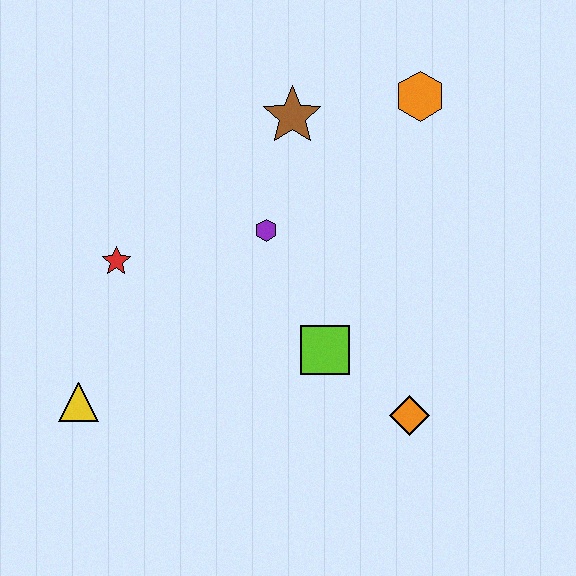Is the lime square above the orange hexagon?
No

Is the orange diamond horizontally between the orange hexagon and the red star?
Yes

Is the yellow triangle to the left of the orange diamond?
Yes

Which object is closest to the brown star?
The purple hexagon is closest to the brown star.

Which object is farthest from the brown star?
The yellow triangle is farthest from the brown star.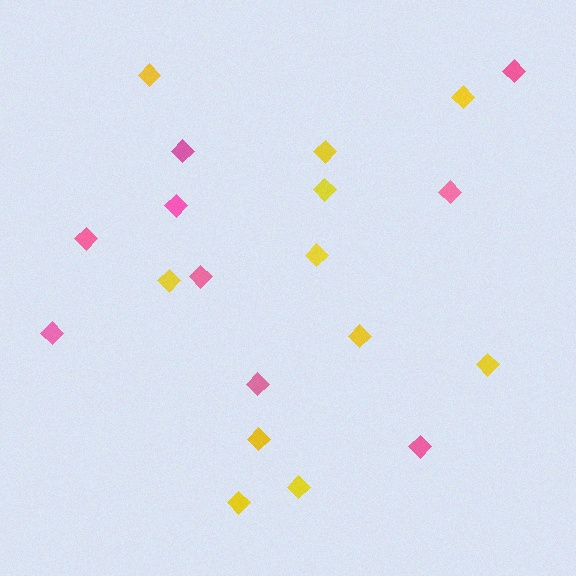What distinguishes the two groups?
There are 2 groups: one group of yellow diamonds (11) and one group of pink diamonds (9).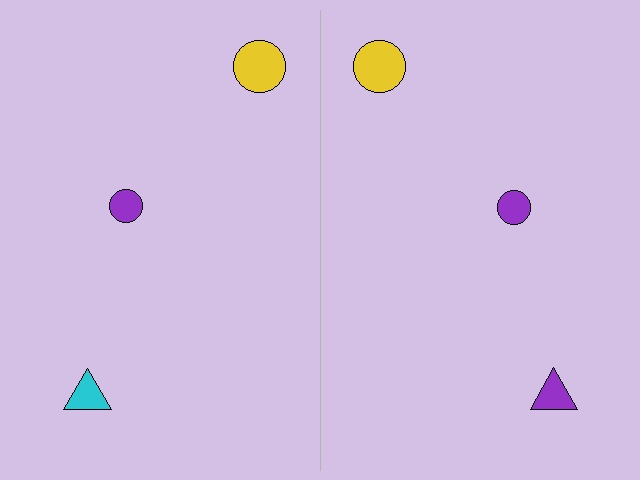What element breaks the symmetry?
The purple triangle on the right side breaks the symmetry — its mirror counterpart is cyan.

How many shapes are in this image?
There are 6 shapes in this image.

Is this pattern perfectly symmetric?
No, the pattern is not perfectly symmetric. The purple triangle on the right side breaks the symmetry — its mirror counterpart is cyan.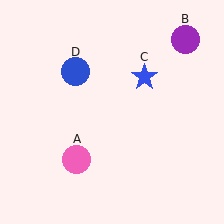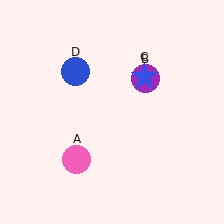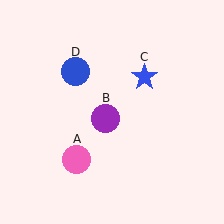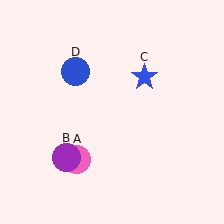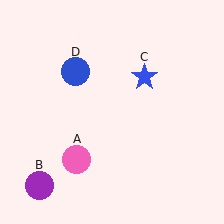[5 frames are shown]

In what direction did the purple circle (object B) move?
The purple circle (object B) moved down and to the left.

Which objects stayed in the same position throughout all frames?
Pink circle (object A) and blue star (object C) and blue circle (object D) remained stationary.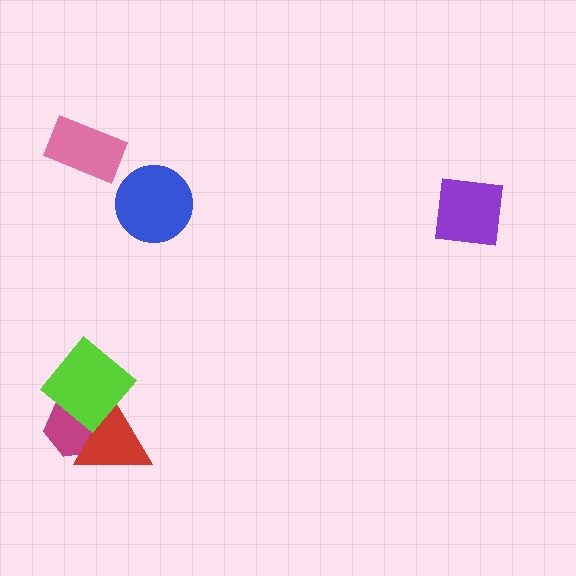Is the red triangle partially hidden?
Yes, it is partially covered by another shape.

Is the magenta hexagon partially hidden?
Yes, it is partially covered by another shape.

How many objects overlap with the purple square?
0 objects overlap with the purple square.